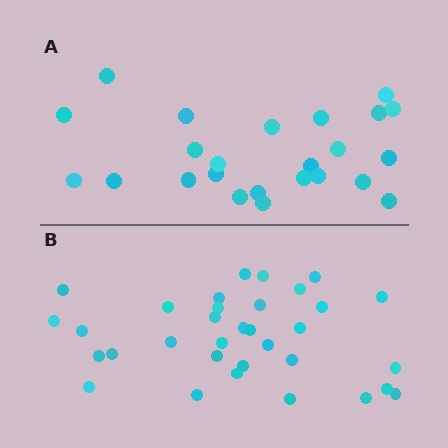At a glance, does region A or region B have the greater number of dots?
Region B (the bottom region) has more dots.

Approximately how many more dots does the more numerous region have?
Region B has roughly 8 or so more dots than region A.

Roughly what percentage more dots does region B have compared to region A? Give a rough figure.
About 40% more.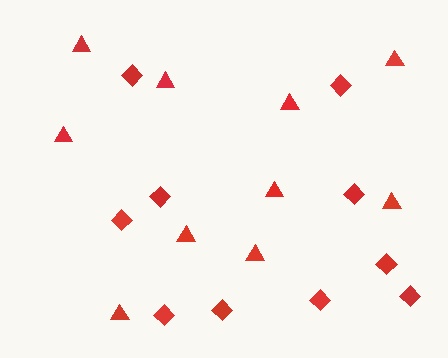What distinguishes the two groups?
There are 2 groups: one group of diamonds (10) and one group of triangles (10).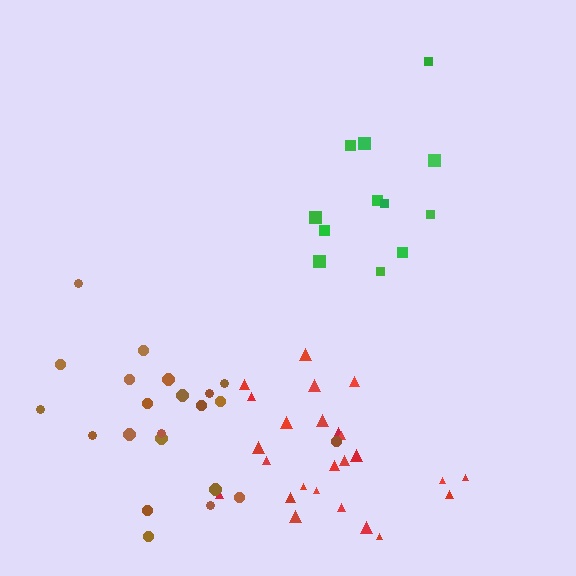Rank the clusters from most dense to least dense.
red, brown, green.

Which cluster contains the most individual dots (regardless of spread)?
Red (25).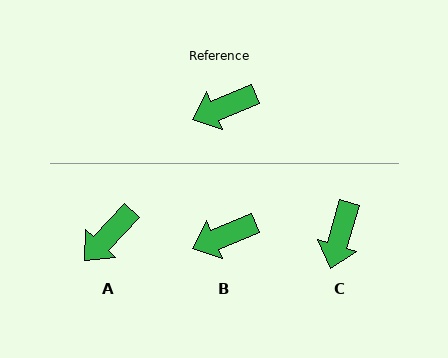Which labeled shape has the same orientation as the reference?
B.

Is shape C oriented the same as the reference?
No, it is off by about 52 degrees.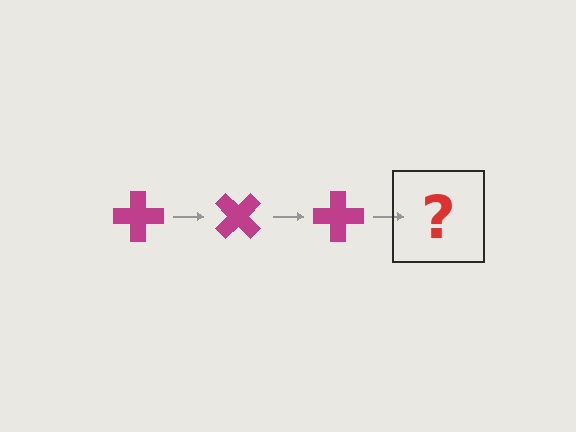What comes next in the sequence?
The next element should be a magenta cross rotated 135 degrees.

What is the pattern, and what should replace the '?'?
The pattern is that the cross rotates 45 degrees each step. The '?' should be a magenta cross rotated 135 degrees.